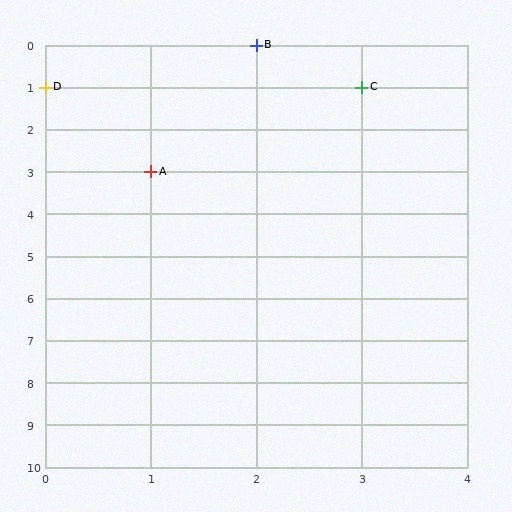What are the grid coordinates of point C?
Point C is at grid coordinates (3, 1).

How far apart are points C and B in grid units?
Points C and B are 1 column and 1 row apart (about 1.4 grid units diagonally).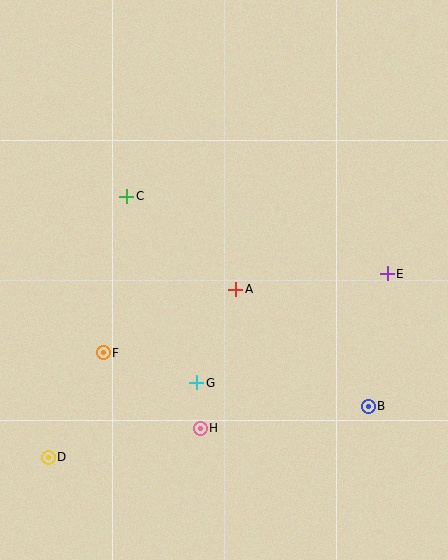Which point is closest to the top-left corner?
Point C is closest to the top-left corner.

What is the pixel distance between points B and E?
The distance between B and E is 134 pixels.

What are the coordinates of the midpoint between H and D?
The midpoint between H and D is at (124, 443).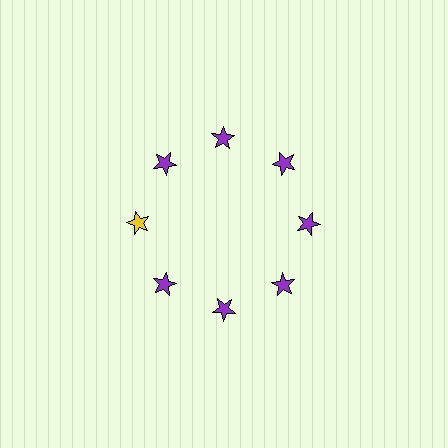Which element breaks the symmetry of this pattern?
The yellow star at roughly the 9 o'clock position breaks the symmetry. All other shapes are purple stars.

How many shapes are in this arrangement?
There are 8 shapes arranged in a ring pattern.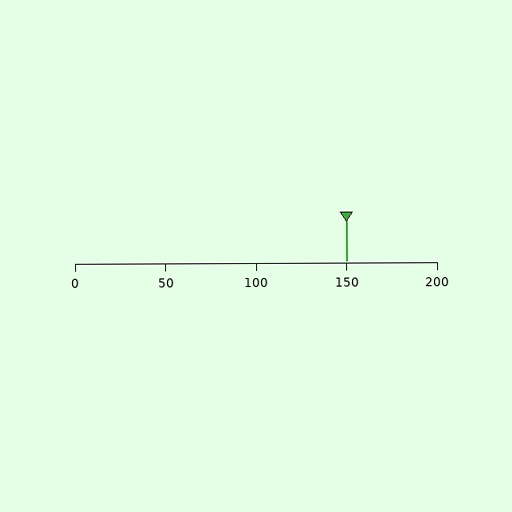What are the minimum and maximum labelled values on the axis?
The axis runs from 0 to 200.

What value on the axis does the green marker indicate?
The marker indicates approximately 150.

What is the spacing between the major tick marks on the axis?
The major ticks are spaced 50 apart.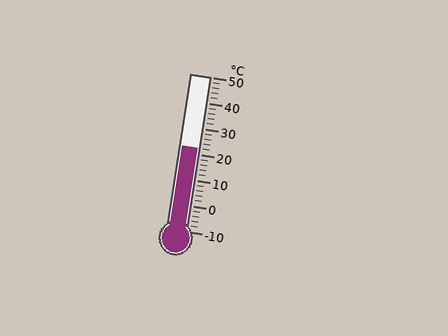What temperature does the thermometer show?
The thermometer shows approximately 22°C.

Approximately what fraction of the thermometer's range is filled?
The thermometer is filled to approximately 55% of its range.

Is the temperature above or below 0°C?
The temperature is above 0°C.